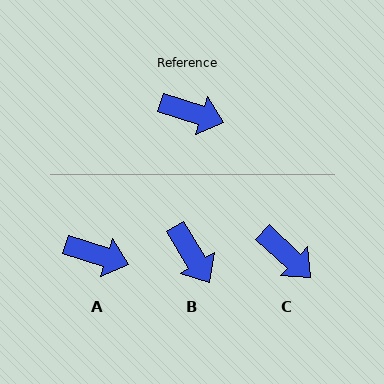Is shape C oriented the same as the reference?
No, it is off by about 26 degrees.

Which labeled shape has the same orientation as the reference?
A.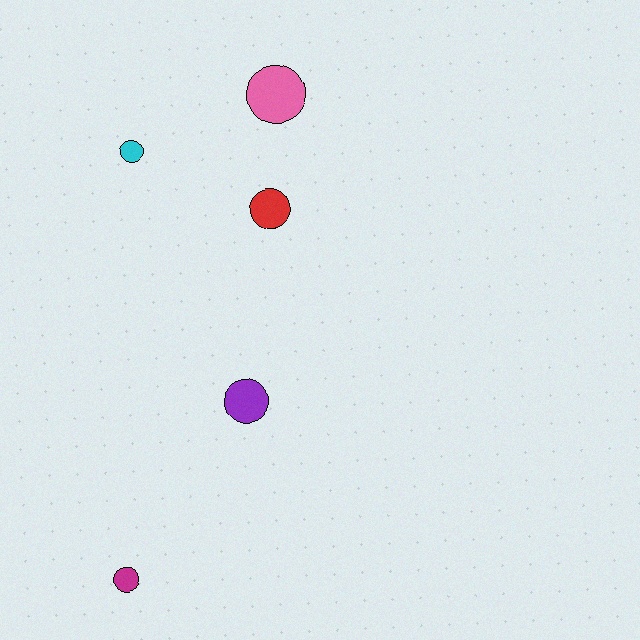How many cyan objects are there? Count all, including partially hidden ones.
There is 1 cyan object.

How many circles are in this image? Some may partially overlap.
There are 5 circles.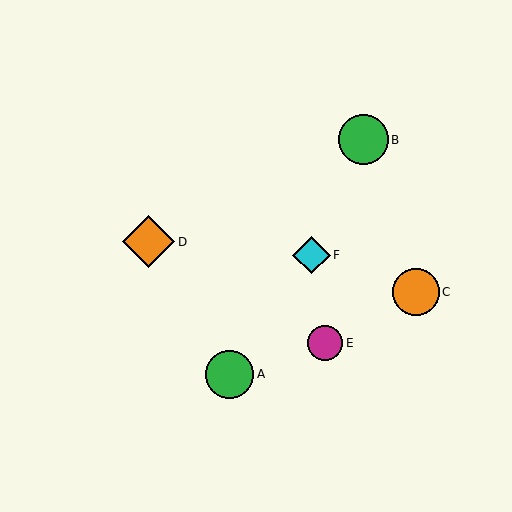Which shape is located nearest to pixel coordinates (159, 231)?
The orange diamond (labeled D) at (149, 242) is nearest to that location.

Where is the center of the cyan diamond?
The center of the cyan diamond is at (311, 255).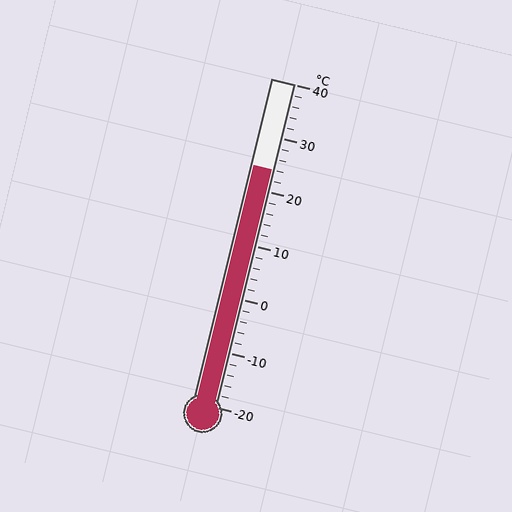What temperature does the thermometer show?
The thermometer shows approximately 24°C.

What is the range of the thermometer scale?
The thermometer scale ranges from -20°C to 40°C.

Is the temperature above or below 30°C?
The temperature is below 30°C.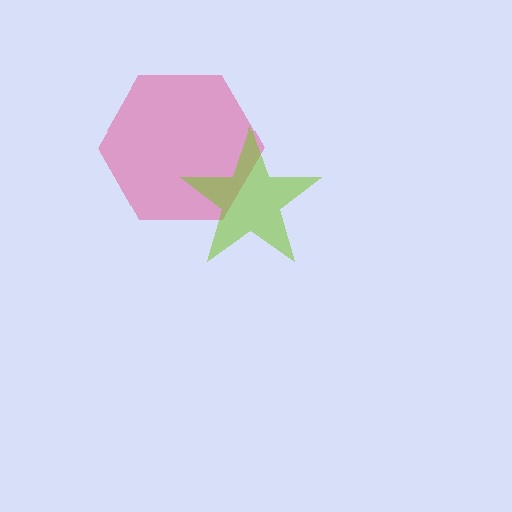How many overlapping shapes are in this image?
There are 2 overlapping shapes in the image.